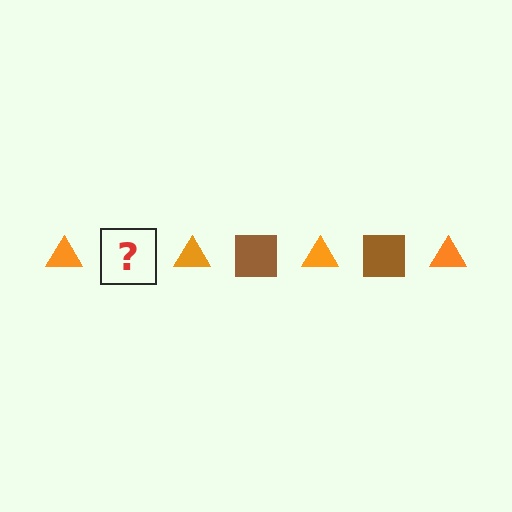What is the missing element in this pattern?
The missing element is a brown square.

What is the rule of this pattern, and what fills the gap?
The rule is that the pattern alternates between orange triangle and brown square. The gap should be filled with a brown square.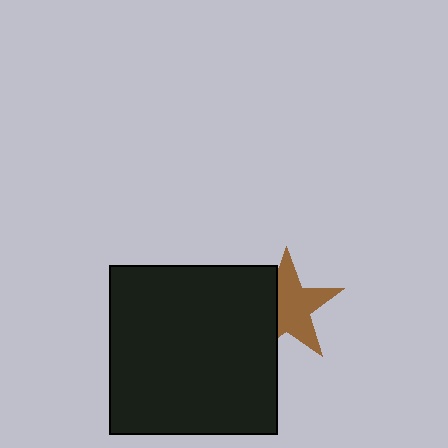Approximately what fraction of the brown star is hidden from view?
Roughly 34% of the brown star is hidden behind the black square.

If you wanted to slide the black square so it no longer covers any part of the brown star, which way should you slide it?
Slide it left — that is the most direct way to separate the two shapes.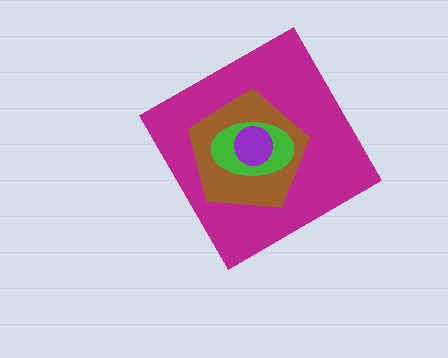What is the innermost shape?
The purple circle.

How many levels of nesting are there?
4.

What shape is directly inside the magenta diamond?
The brown pentagon.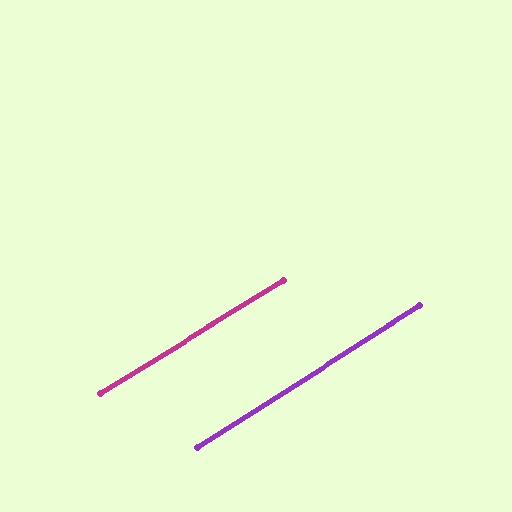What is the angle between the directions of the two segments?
Approximately 1 degree.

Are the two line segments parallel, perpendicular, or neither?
Parallel — their directions differ by only 1.0°.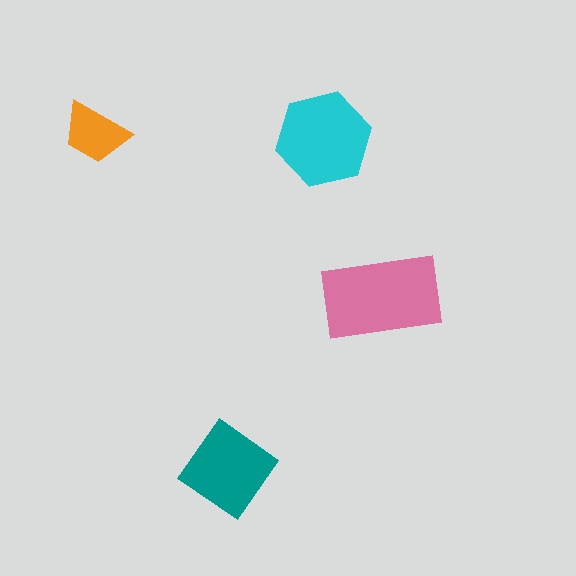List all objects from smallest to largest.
The orange trapezoid, the teal diamond, the cyan hexagon, the pink rectangle.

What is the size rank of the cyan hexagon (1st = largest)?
2nd.